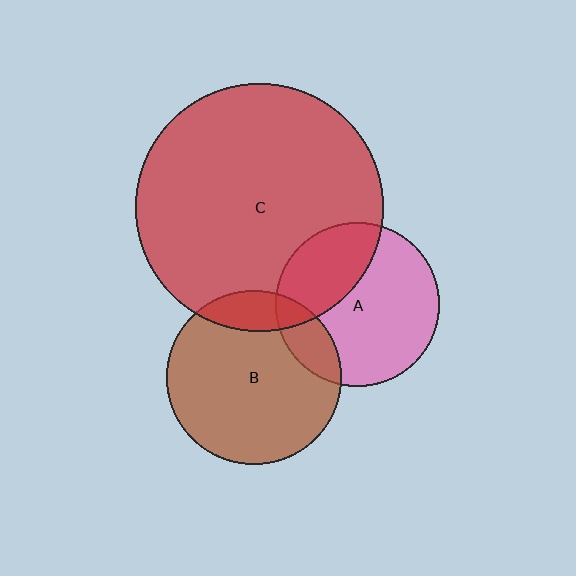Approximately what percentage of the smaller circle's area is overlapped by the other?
Approximately 15%.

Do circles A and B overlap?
Yes.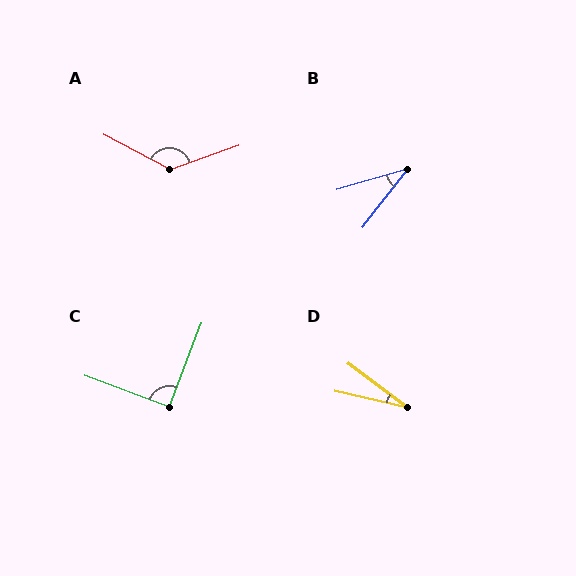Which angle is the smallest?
D, at approximately 23 degrees.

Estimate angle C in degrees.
Approximately 91 degrees.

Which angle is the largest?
A, at approximately 133 degrees.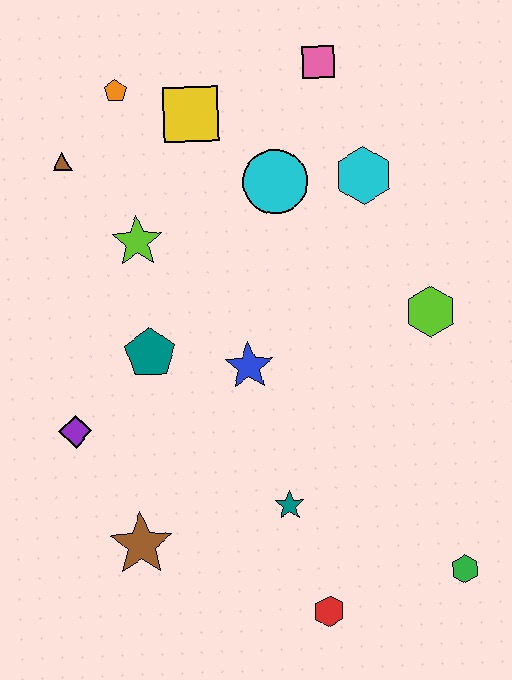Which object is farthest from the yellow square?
The green hexagon is farthest from the yellow square.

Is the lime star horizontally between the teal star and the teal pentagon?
No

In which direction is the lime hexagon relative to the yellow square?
The lime hexagon is to the right of the yellow square.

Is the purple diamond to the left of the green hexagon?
Yes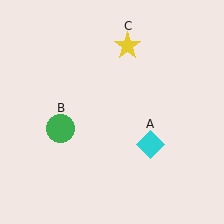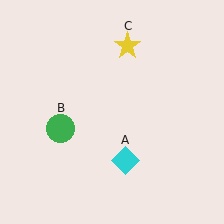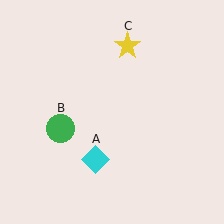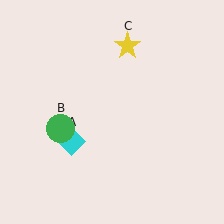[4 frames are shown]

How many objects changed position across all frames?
1 object changed position: cyan diamond (object A).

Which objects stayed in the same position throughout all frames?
Green circle (object B) and yellow star (object C) remained stationary.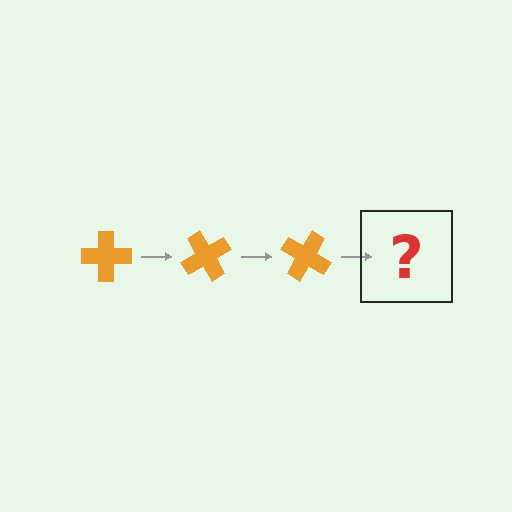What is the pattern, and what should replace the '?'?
The pattern is that the cross rotates 60 degrees each step. The '?' should be an orange cross rotated 180 degrees.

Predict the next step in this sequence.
The next step is an orange cross rotated 180 degrees.